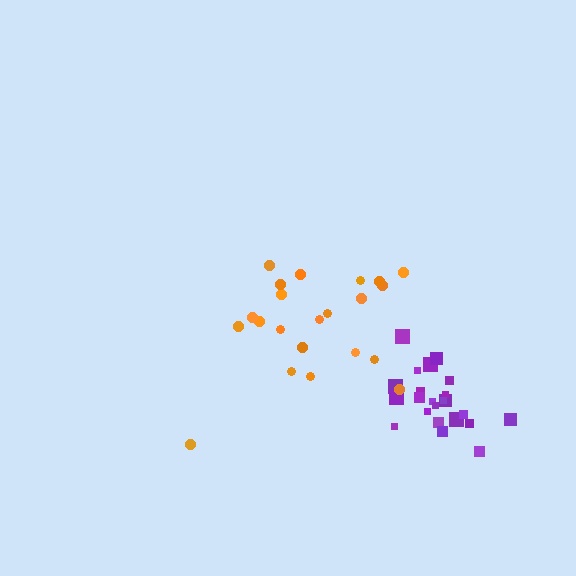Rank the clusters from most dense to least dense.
purple, orange.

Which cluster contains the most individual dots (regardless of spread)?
Purple (23).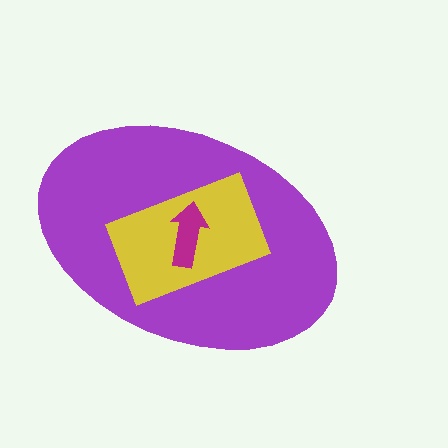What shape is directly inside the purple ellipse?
The yellow rectangle.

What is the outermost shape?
The purple ellipse.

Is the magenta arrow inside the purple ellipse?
Yes.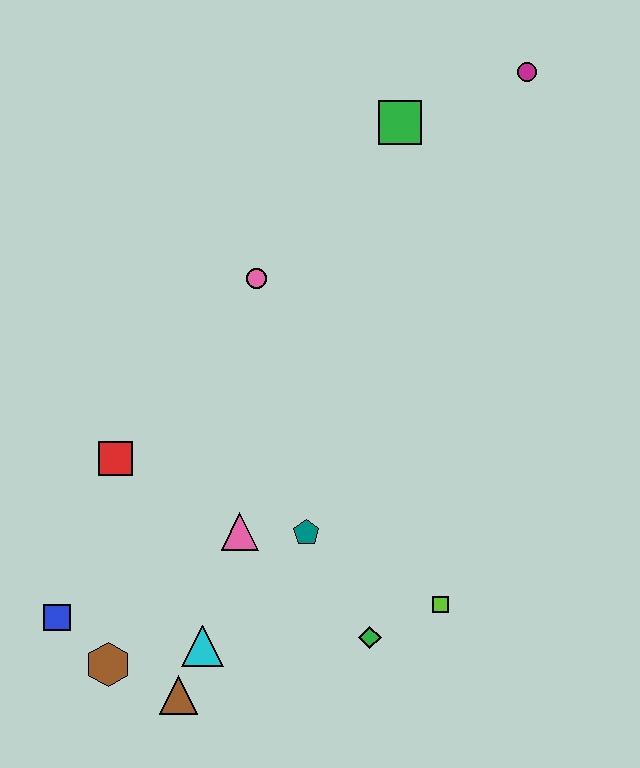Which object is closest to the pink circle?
The green square is closest to the pink circle.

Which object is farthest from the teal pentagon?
The magenta circle is farthest from the teal pentagon.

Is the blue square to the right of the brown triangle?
No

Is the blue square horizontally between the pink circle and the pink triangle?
No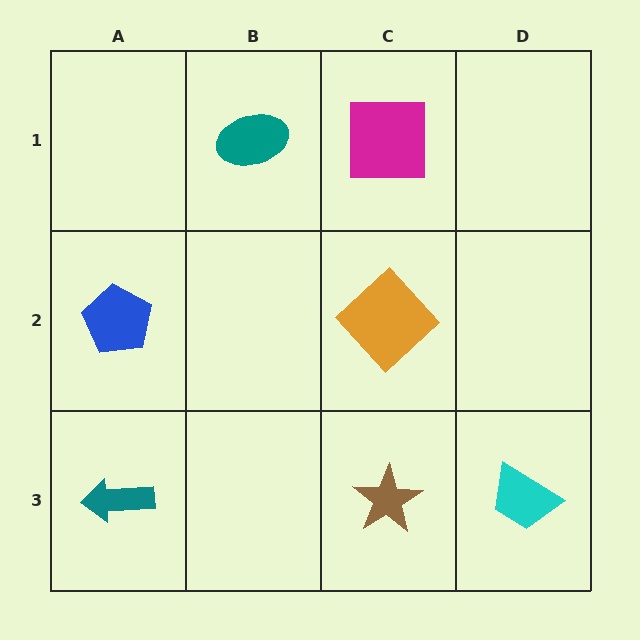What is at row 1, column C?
A magenta square.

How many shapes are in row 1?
2 shapes.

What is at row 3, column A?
A teal arrow.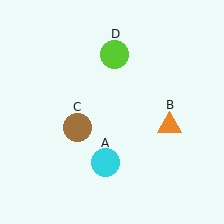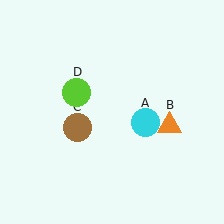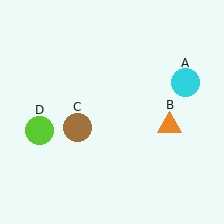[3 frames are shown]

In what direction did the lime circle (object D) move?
The lime circle (object D) moved down and to the left.